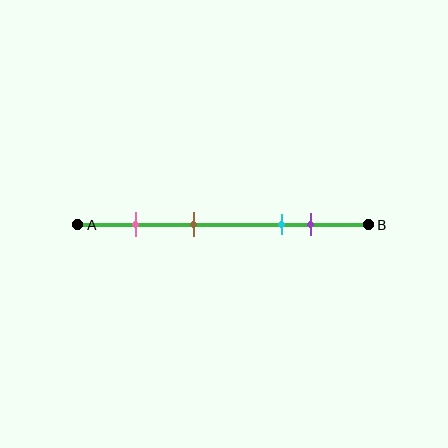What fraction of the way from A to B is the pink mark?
The pink mark is approximately 20% (0.2) of the way from A to B.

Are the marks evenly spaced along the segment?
No, the marks are not evenly spaced.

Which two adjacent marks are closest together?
The cyan and purple marks are the closest adjacent pair.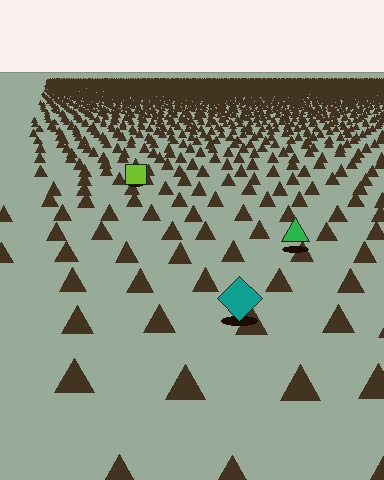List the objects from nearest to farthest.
From nearest to farthest: the teal diamond, the green triangle, the lime square.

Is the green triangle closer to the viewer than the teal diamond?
No. The teal diamond is closer — you can tell from the texture gradient: the ground texture is coarser near it.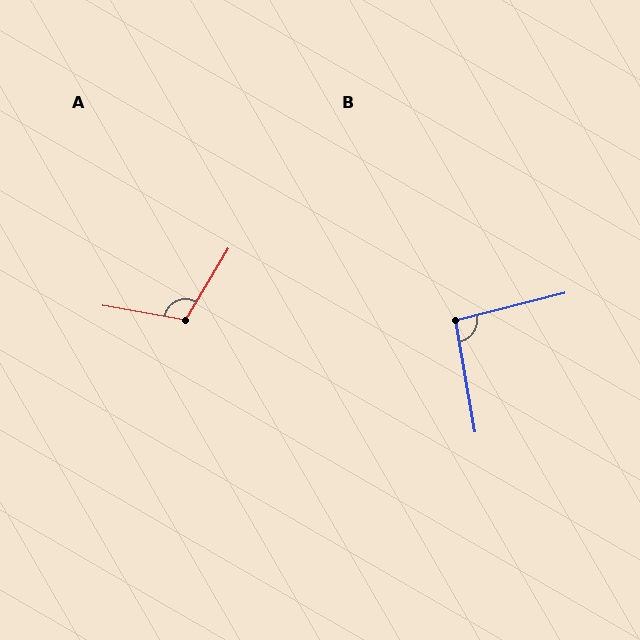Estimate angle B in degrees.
Approximately 94 degrees.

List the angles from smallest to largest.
B (94°), A (111°).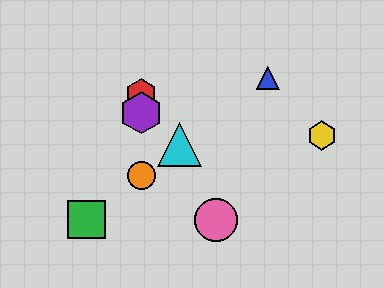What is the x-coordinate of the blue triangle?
The blue triangle is at x≈268.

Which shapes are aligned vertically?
The red hexagon, the purple hexagon, the orange circle are aligned vertically.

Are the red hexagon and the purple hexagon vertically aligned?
Yes, both are at x≈141.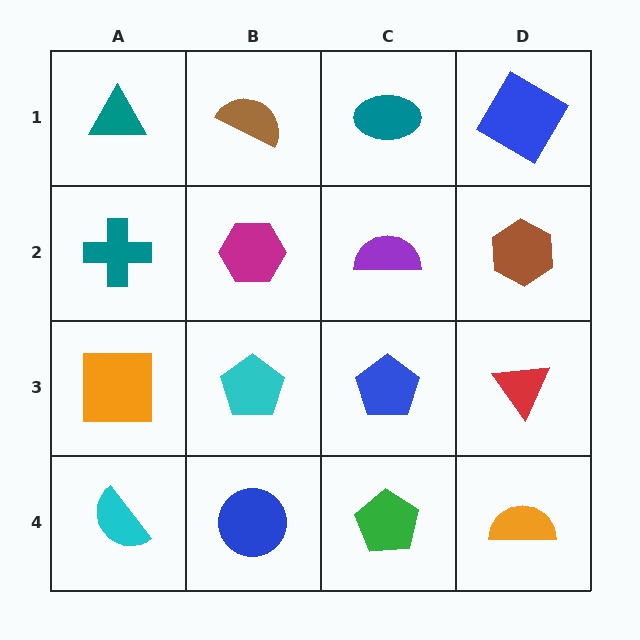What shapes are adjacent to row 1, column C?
A purple semicircle (row 2, column C), a brown semicircle (row 1, column B), a blue diamond (row 1, column D).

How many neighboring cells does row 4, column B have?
3.